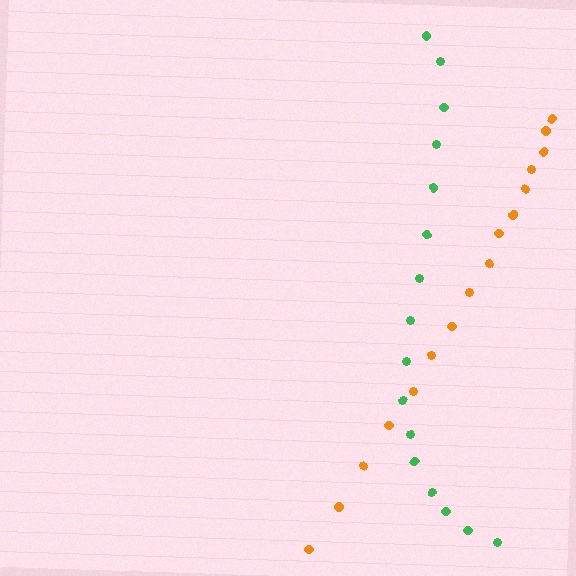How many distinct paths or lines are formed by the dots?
There are 2 distinct paths.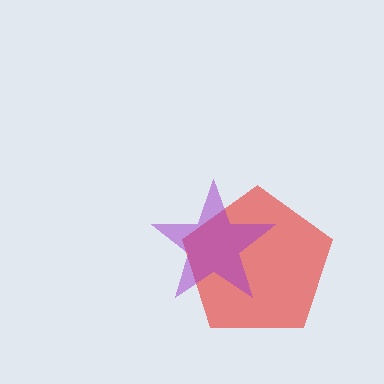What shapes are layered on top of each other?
The layered shapes are: a red pentagon, a purple star.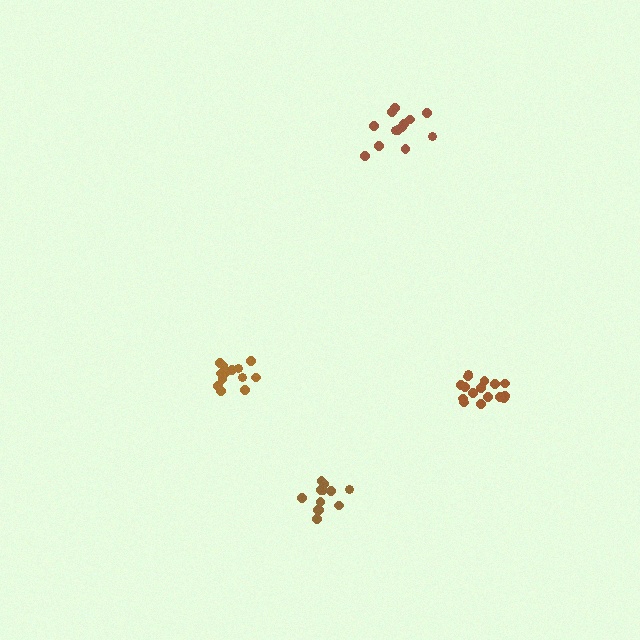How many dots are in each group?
Group 1: 16 dots, Group 2: 13 dots, Group 3: 13 dots, Group 4: 12 dots (54 total).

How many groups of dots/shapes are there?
There are 4 groups.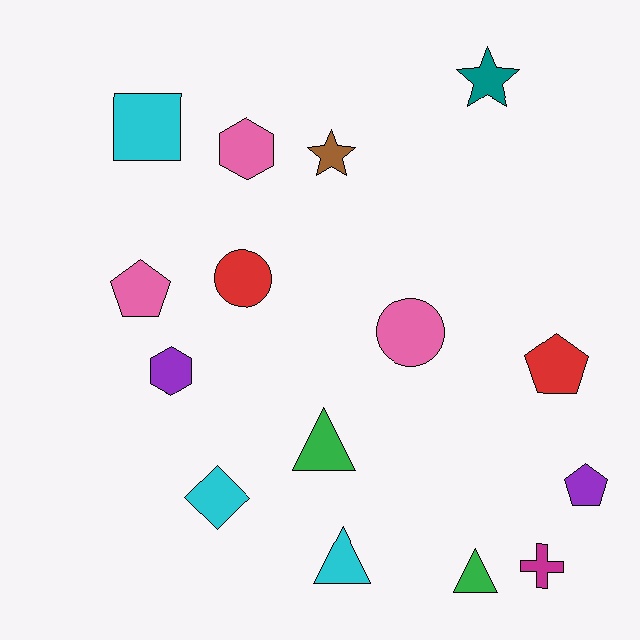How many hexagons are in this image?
There are 2 hexagons.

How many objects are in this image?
There are 15 objects.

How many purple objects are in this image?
There are 2 purple objects.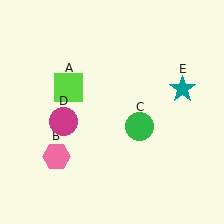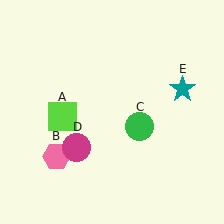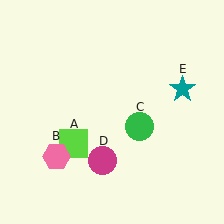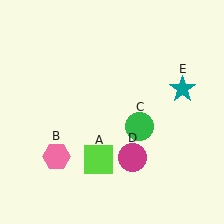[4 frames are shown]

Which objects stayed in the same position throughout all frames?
Pink hexagon (object B) and green circle (object C) and teal star (object E) remained stationary.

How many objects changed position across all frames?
2 objects changed position: lime square (object A), magenta circle (object D).